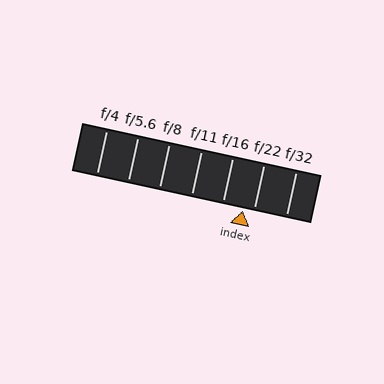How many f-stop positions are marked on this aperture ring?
There are 7 f-stop positions marked.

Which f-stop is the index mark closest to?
The index mark is closest to f/22.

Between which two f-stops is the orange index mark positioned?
The index mark is between f/16 and f/22.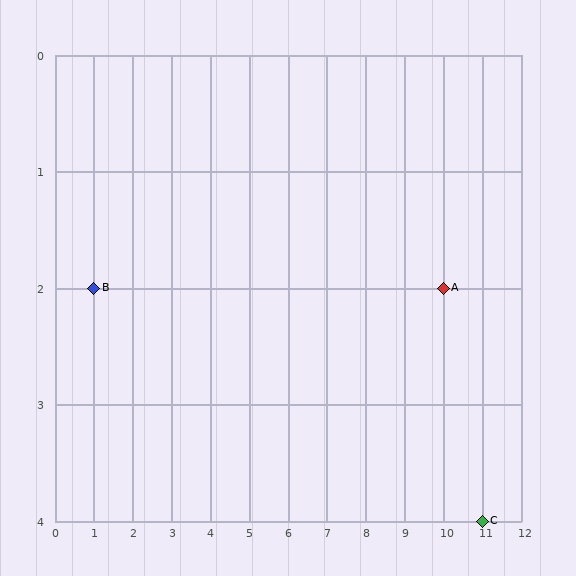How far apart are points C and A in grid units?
Points C and A are 1 column and 2 rows apart (about 2.2 grid units diagonally).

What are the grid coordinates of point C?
Point C is at grid coordinates (11, 4).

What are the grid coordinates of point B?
Point B is at grid coordinates (1, 2).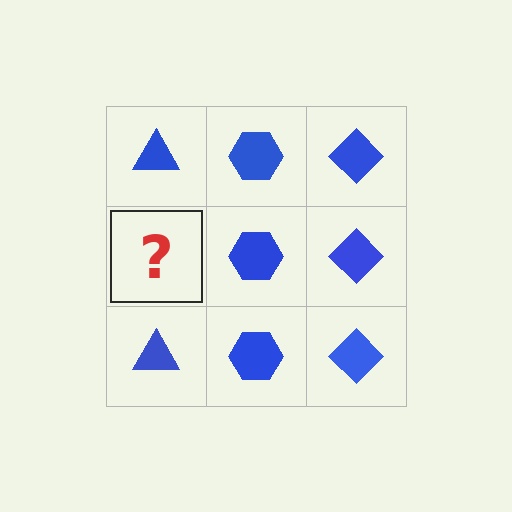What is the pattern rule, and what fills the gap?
The rule is that each column has a consistent shape. The gap should be filled with a blue triangle.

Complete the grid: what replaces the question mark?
The question mark should be replaced with a blue triangle.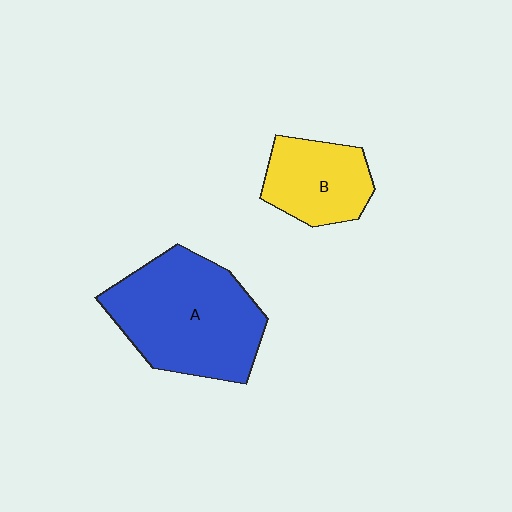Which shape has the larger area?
Shape A (blue).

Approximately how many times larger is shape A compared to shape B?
Approximately 1.9 times.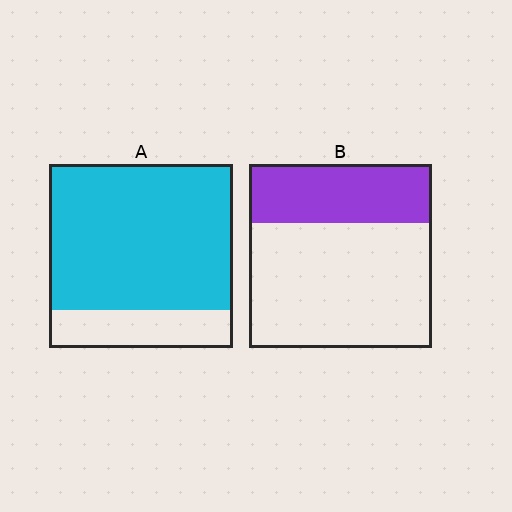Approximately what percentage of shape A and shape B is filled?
A is approximately 80% and B is approximately 30%.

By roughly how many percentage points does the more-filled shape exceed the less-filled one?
By roughly 45 percentage points (A over B).